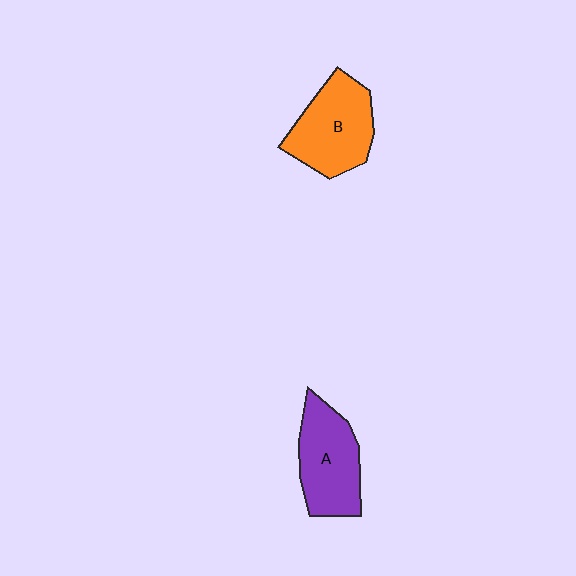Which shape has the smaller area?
Shape A (purple).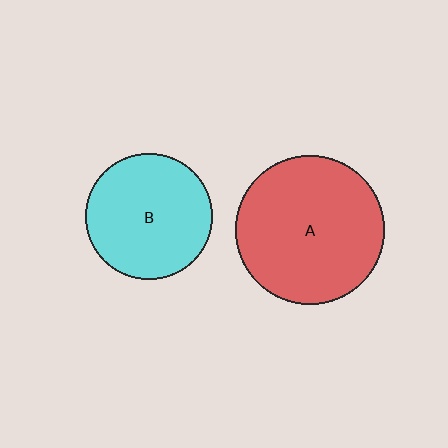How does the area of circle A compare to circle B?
Approximately 1.4 times.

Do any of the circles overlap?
No, none of the circles overlap.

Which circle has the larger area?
Circle A (red).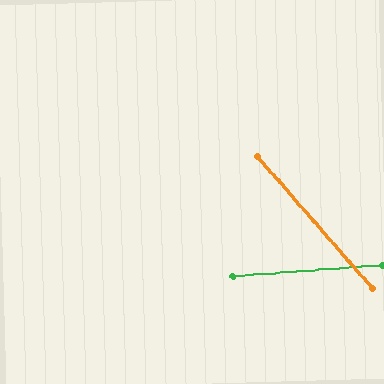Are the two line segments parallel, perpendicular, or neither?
Neither parallel nor perpendicular — they differ by about 53°.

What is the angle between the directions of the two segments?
Approximately 53 degrees.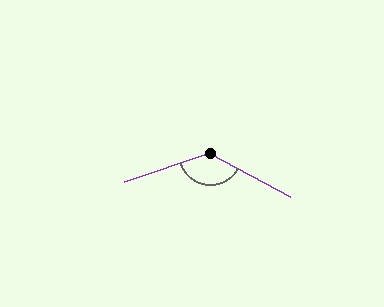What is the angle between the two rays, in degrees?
Approximately 133 degrees.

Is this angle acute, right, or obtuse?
It is obtuse.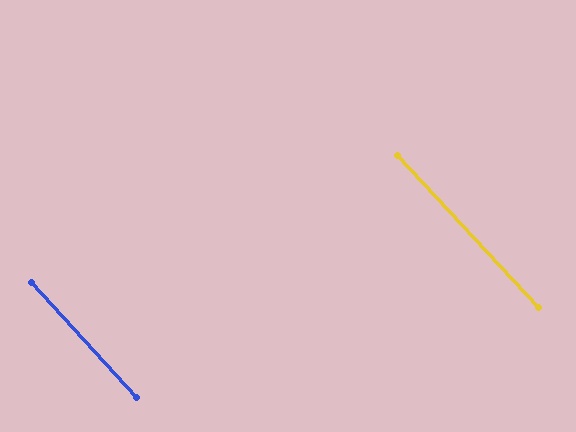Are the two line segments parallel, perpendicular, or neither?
Parallel — their directions differ by only 0.4°.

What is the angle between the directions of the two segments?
Approximately 0 degrees.